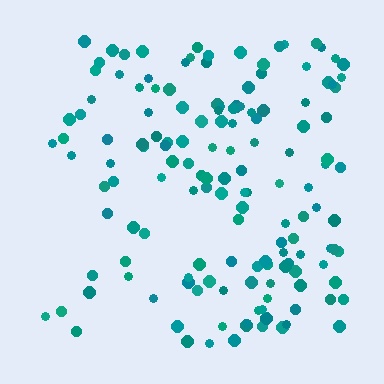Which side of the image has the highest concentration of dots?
The right.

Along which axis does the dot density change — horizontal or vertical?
Horizontal.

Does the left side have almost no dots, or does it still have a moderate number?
Still a moderate number, just noticeably fewer than the right.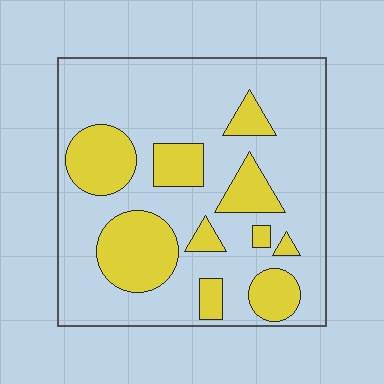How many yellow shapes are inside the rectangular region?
10.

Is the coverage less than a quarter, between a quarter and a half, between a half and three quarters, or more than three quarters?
Between a quarter and a half.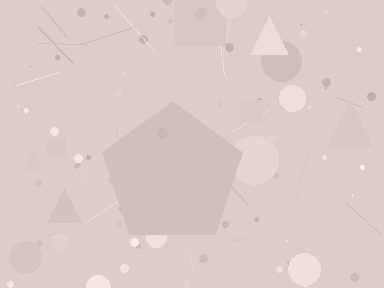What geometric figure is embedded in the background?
A pentagon is embedded in the background.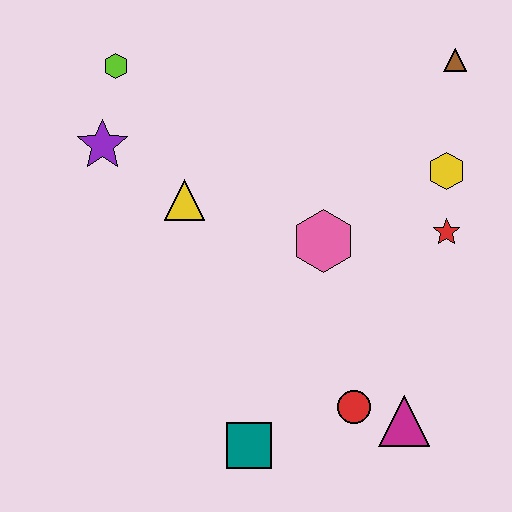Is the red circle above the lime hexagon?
No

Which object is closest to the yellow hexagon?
The red star is closest to the yellow hexagon.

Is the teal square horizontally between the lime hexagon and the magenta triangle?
Yes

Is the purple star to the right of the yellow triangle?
No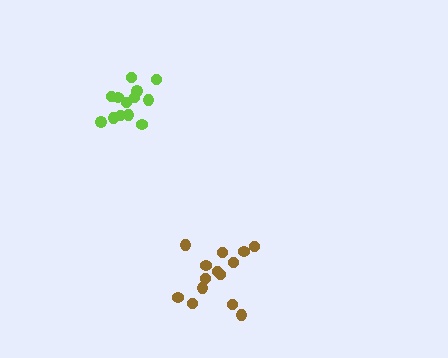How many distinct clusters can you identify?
There are 2 distinct clusters.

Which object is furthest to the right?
The brown cluster is rightmost.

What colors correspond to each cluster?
The clusters are colored: brown, lime.